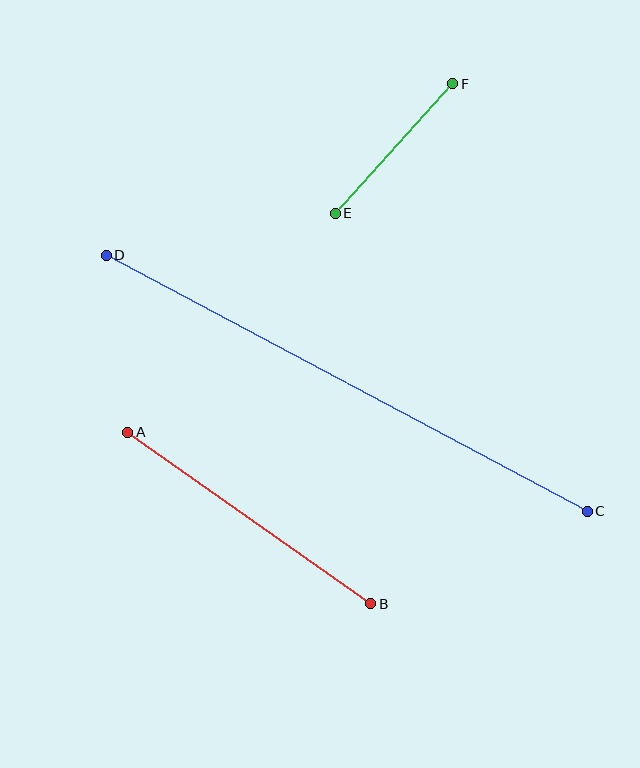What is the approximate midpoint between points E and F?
The midpoint is at approximately (394, 149) pixels.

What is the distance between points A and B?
The distance is approximately 297 pixels.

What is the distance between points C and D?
The distance is approximately 545 pixels.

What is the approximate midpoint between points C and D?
The midpoint is at approximately (347, 383) pixels.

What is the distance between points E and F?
The distance is approximately 175 pixels.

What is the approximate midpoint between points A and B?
The midpoint is at approximately (249, 518) pixels.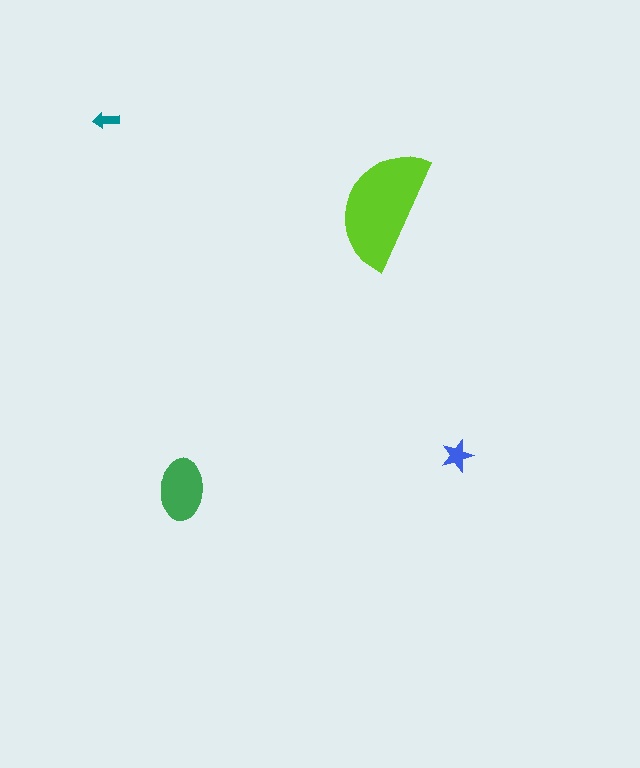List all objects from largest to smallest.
The lime semicircle, the green ellipse, the blue star, the teal arrow.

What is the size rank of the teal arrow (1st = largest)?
4th.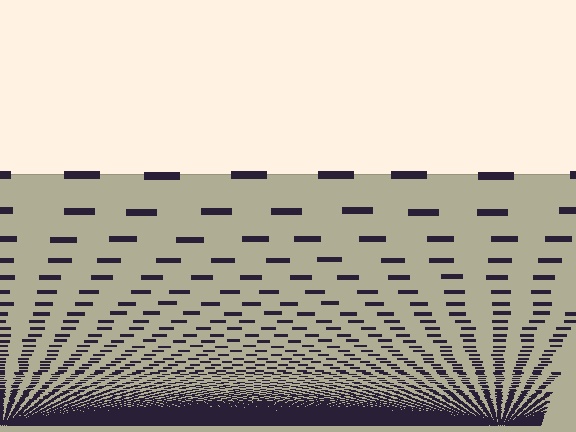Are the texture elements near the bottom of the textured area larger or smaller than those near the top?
Smaller. The gradient is inverted — elements near the bottom are smaller and denser.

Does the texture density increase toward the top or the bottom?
Density increases toward the bottom.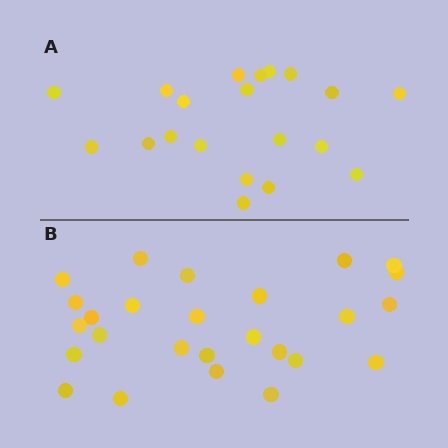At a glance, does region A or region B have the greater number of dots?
Region B (the bottom region) has more dots.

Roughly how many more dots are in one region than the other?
Region B has about 6 more dots than region A.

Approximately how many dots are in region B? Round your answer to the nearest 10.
About 30 dots. (The exact count is 26, which rounds to 30.)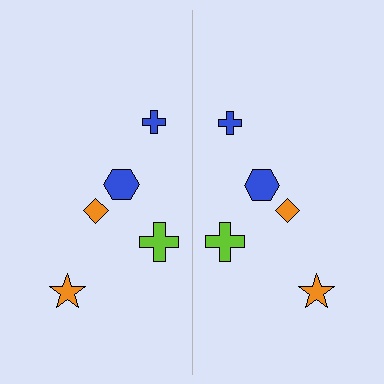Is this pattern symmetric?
Yes, this pattern has bilateral (reflection) symmetry.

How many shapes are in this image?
There are 10 shapes in this image.